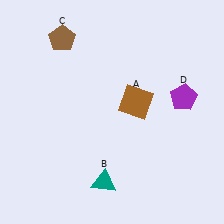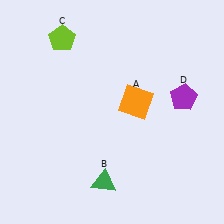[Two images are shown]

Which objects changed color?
A changed from brown to orange. B changed from teal to green. C changed from brown to lime.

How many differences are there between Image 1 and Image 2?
There are 3 differences between the two images.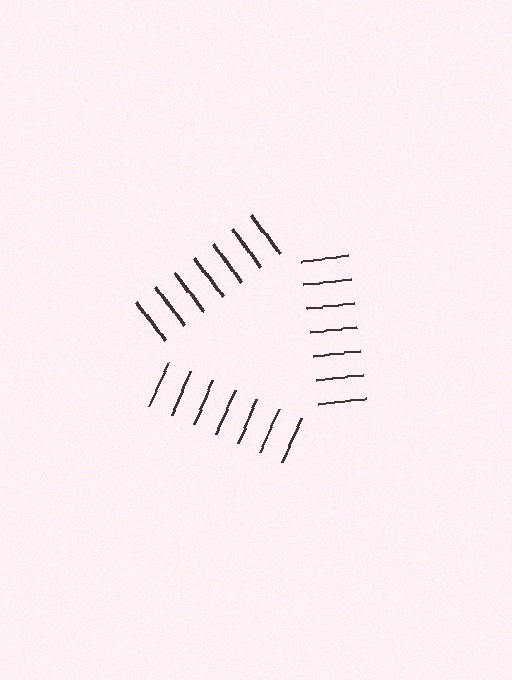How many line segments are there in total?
21 — 7 along each of the 3 edges.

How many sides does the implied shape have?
3 sides — the line-ends trace a triangle.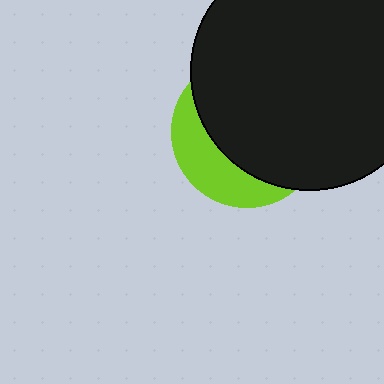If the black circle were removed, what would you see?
You would see the complete lime circle.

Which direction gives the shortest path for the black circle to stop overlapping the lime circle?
Moving toward the upper-right gives the shortest separation.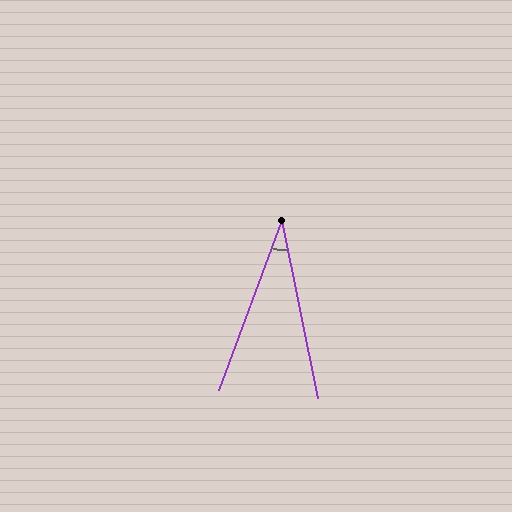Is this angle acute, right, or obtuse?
It is acute.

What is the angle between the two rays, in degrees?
Approximately 32 degrees.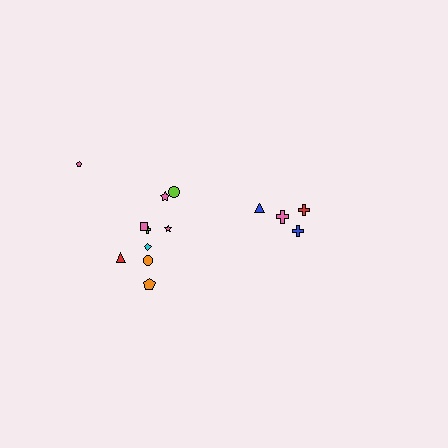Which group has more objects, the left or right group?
The left group.